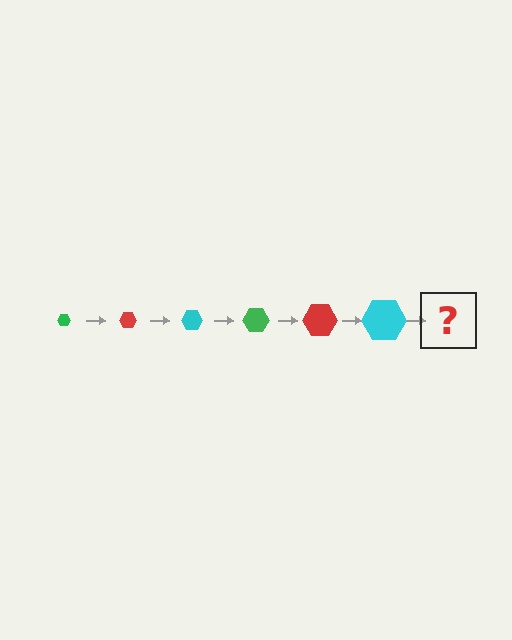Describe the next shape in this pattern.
It should be a green hexagon, larger than the previous one.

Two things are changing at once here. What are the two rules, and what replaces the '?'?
The two rules are that the hexagon grows larger each step and the color cycles through green, red, and cyan. The '?' should be a green hexagon, larger than the previous one.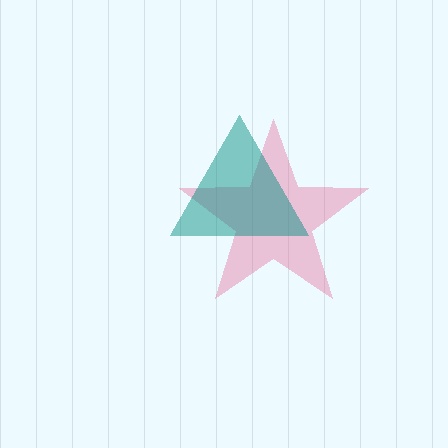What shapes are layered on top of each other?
The layered shapes are: a pink star, a teal triangle.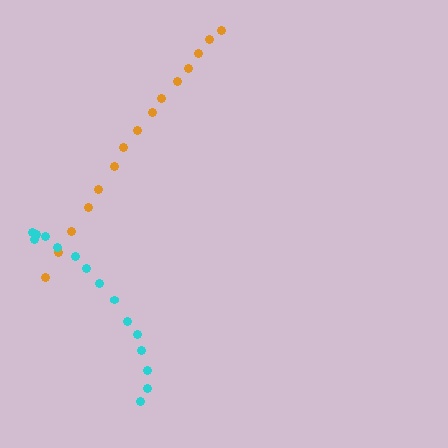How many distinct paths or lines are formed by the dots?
There are 2 distinct paths.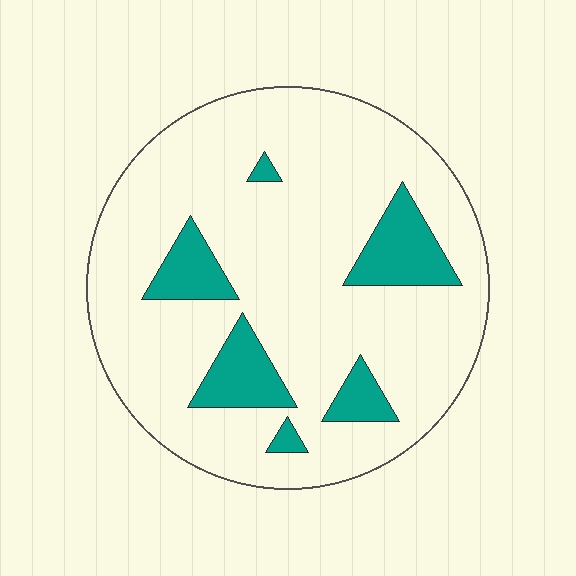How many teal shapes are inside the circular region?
6.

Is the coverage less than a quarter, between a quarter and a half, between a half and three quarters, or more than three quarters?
Less than a quarter.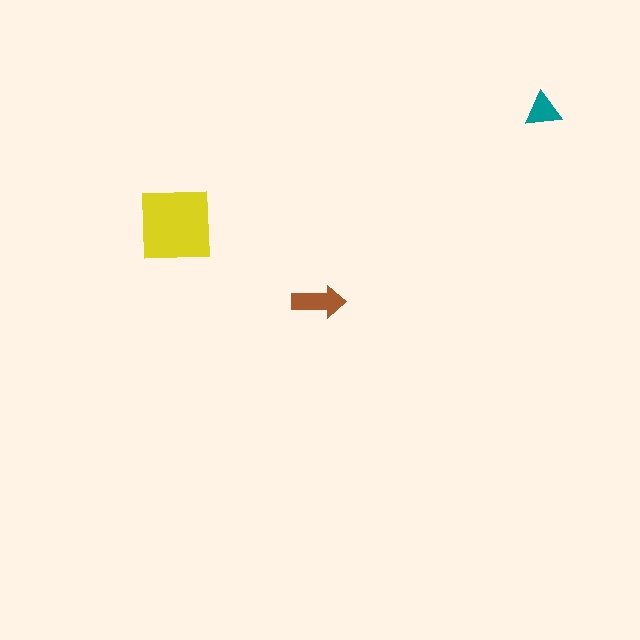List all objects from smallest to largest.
The teal triangle, the brown arrow, the yellow square.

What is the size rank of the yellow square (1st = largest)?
1st.